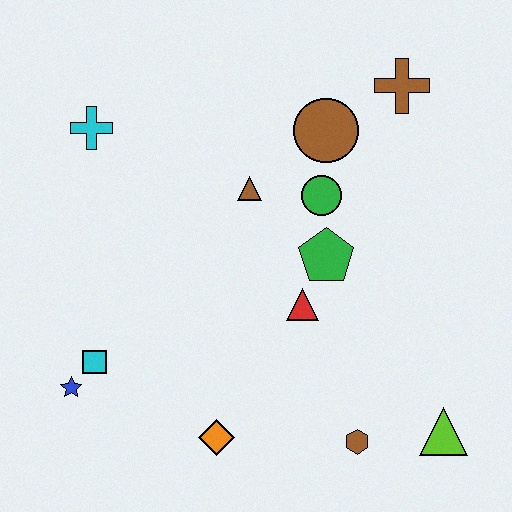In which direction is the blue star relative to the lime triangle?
The blue star is to the left of the lime triangle.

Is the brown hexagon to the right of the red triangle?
Yes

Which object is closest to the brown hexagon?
The lime triangle is closest to the brown hexagon.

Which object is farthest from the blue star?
The brown cross is farthest from the blue star.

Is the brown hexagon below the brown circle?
Yes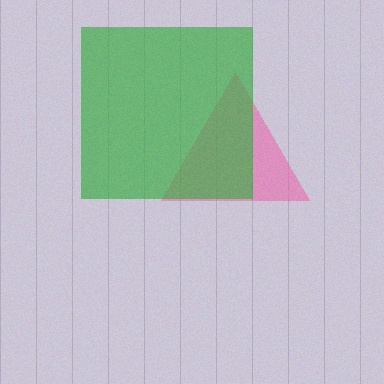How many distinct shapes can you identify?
There are 2 distinct shapes: a pink triangle, a green square.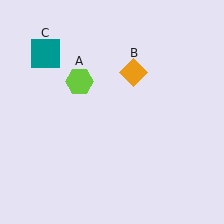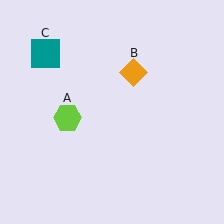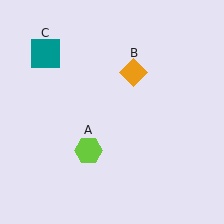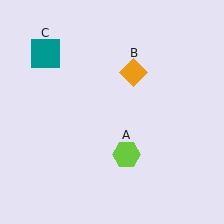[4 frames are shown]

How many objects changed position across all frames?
1 object changed position: lime hexagon (object A).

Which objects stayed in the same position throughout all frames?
Orange diamond (object B) and teal square (object C) remained stationary.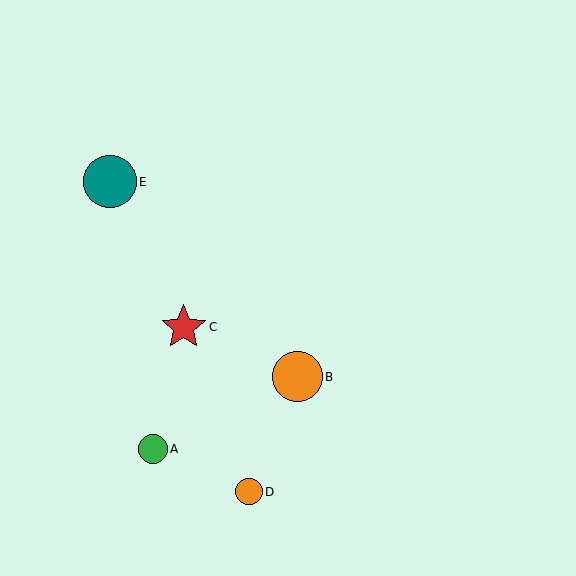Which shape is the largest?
The teal circle (labeled E) is the largest.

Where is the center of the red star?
The center of the red star is at (184, 328).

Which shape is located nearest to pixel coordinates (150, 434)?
The green circle (labeled A) at (153, 449) is nearest to that location.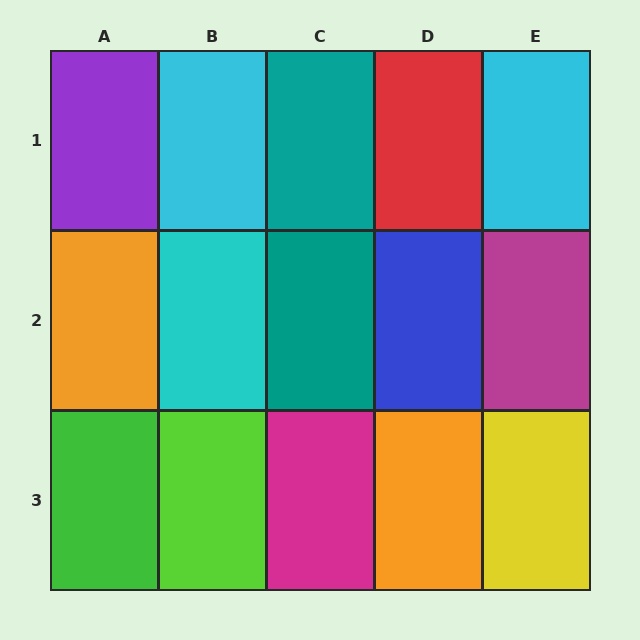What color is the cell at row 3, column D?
Orange.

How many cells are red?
1 cell is red.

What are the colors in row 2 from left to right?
Orange, cyan, teal, blue, magenta.